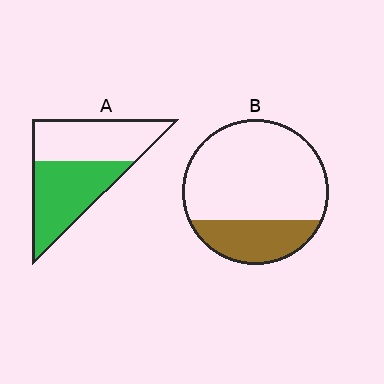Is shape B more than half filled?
No.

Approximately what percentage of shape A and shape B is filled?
A is approximately 50% and B is approximately 25%.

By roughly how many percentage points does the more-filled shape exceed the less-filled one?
By roughly 25 percentage points (A over B).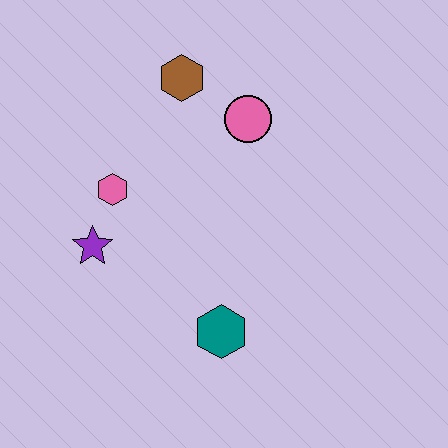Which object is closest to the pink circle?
The brown hexagon is closest to the pink circle.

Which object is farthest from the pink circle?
The teal hexagon is farthest from the pink circle.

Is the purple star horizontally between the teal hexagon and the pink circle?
No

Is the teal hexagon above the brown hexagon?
No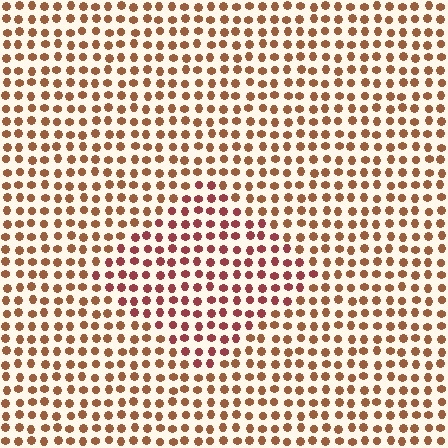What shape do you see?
I see a diamond.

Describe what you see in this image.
The image is filled with small brown elements in a uniform arrangement. A diamond-shaped region is visible where the elements are tinted to a slightly different hue, forming a subtle color boundary.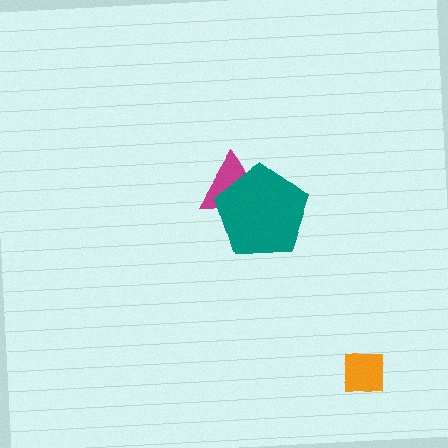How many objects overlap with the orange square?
0 objects overlap with the orange square.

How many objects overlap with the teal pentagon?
1 object overlaps with the teal pentagon.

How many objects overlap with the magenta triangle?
1 object overlaps with the magenta triangle.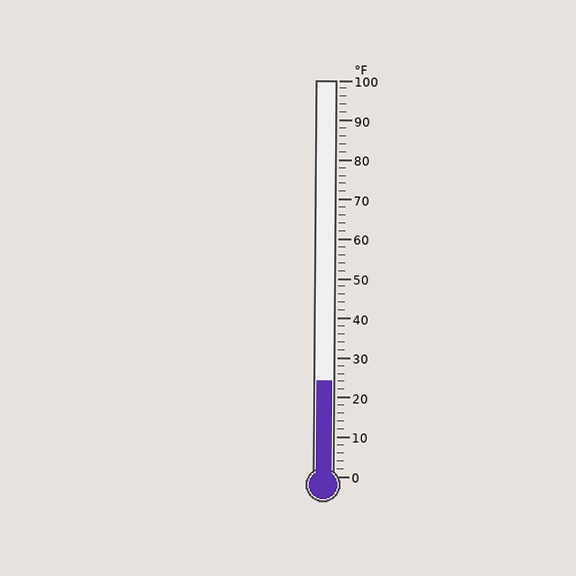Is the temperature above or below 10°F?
The temperature is above 10°F.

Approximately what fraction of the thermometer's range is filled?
The thermometer is filled to approximately 25% of its range.